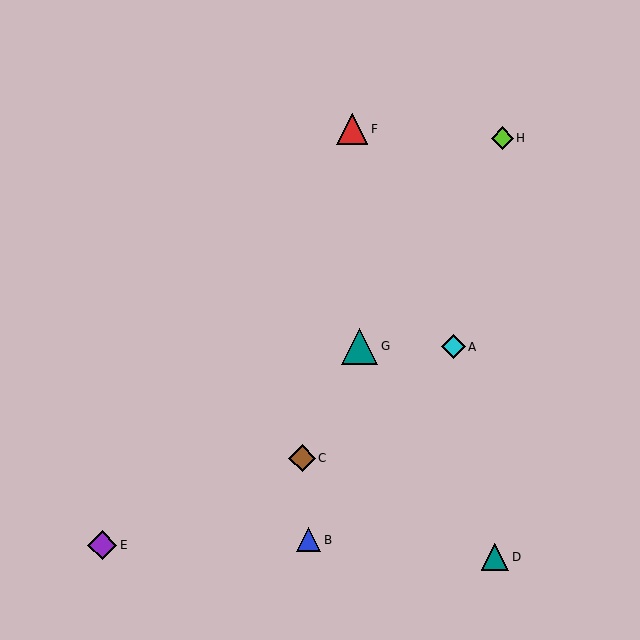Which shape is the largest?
The teal triangle (labeled G) is the largest.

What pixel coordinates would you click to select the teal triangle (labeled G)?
Click at (360, 346) to select the teal triangle G.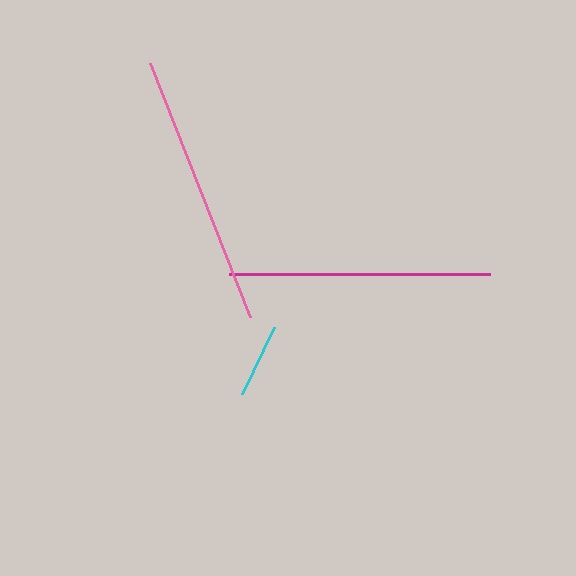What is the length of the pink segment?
The pink segment is approximately 274 pixels long.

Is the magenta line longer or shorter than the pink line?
The pink line is longer than the magenta line.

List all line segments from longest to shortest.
From longest to shortest: pink, magenta, cyan.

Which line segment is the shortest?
The cyan line is the shortest at approximately 74 pixels.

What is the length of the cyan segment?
The cyan segment is approximately 74 pixels long.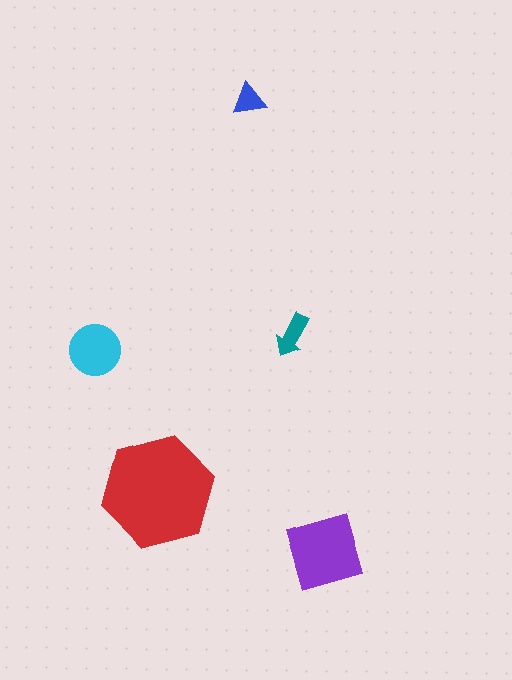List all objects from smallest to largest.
The blue triangle, the teal arrow, the cyan circle, the purple diamond, the red hexagon.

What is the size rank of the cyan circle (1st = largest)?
3rd.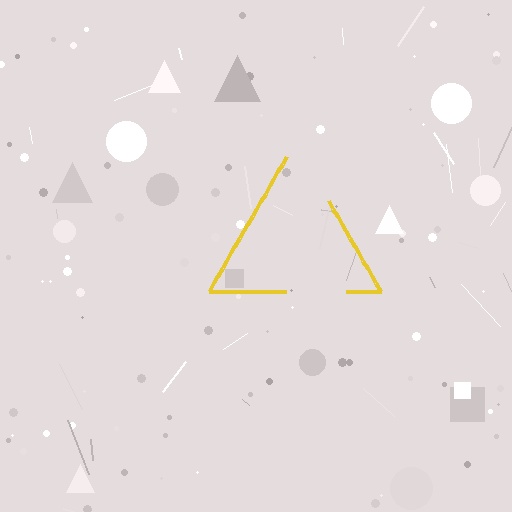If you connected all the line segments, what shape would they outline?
They would outline a triangle.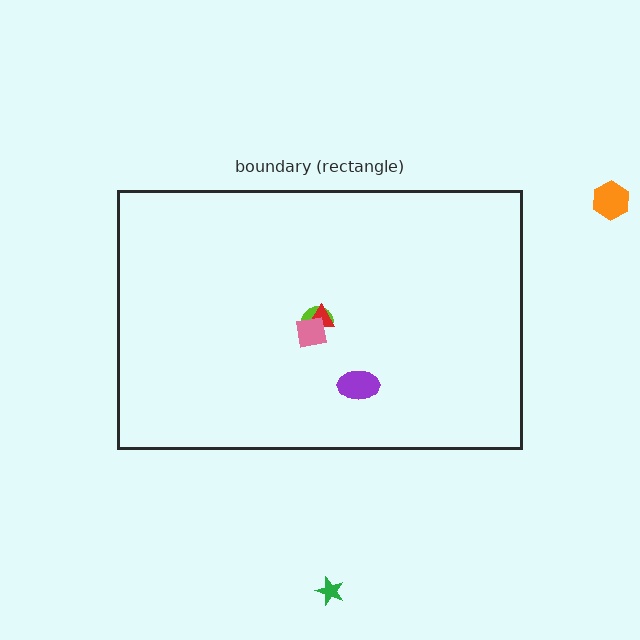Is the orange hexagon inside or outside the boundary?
Outside.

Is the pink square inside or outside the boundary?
Inside.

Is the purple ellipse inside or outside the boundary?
Inside.